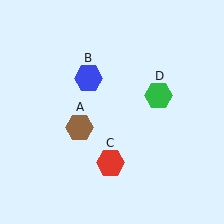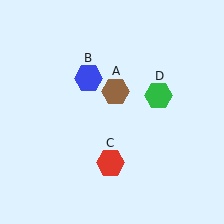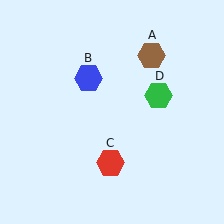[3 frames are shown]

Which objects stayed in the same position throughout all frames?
Blue hexagon (object B) and red hexagon (object C) and green hexagon (object D) remained stationary.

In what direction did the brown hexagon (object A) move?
The brown hexagon (object A) moved up and to the right.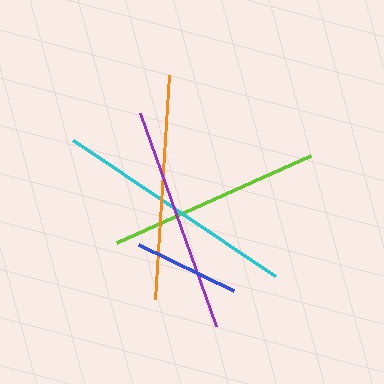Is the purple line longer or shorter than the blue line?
The purple line is longer than the blue line.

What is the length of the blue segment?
The blue segment is approximately 106 pixels long.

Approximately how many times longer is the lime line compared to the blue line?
The lime line is approximately 2.0 times the length of the blue line.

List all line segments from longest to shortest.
From longest to shortest: cyan, purple, orange, lime, blue.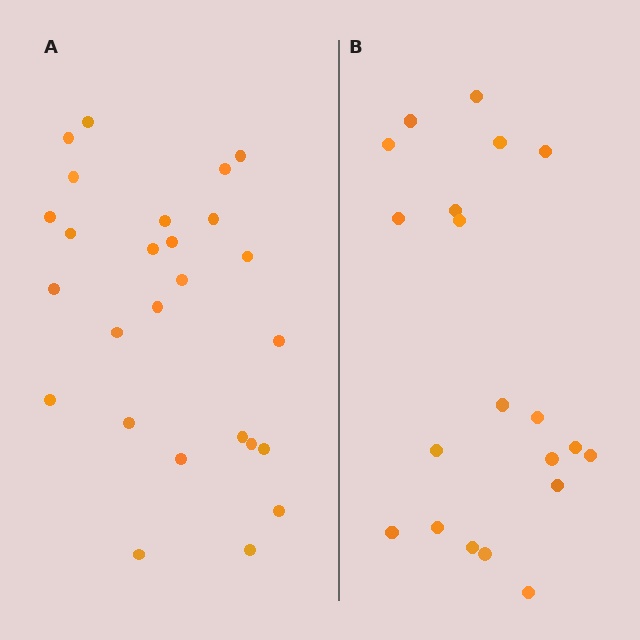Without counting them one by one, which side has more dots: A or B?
Region A (the left region) has more dots.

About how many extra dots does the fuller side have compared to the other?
Region A has about 6 more dots than region B.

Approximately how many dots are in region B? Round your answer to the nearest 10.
About 20 dots.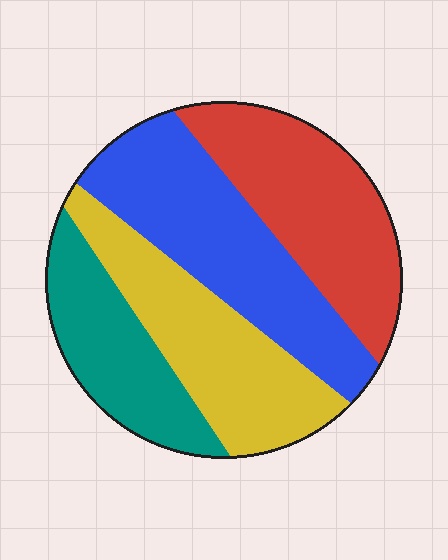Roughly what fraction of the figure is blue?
Blue covers around 30% of the figure.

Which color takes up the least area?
Teal, at roughly 20%.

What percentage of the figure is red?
Red covers around 25% of the figure.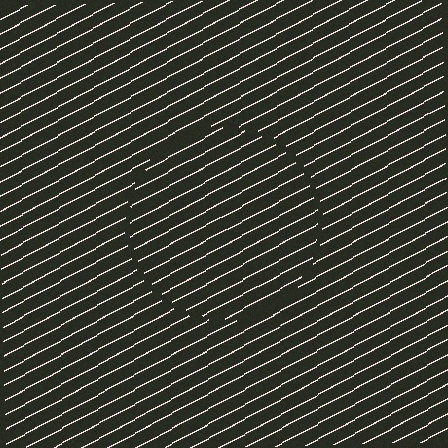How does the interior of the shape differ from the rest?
The interior of the shape contains the same grating, shifted by half a period — the contour is defined by the phase discontinuity where line-ends from the inner and outer gratings abut.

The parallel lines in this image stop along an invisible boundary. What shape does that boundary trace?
An illusory circle. The interior of the shape contains the same grating, shifted by half a period — the contour is defined by the phase discontinuity where line-ends from the inner and outer gratings abut.